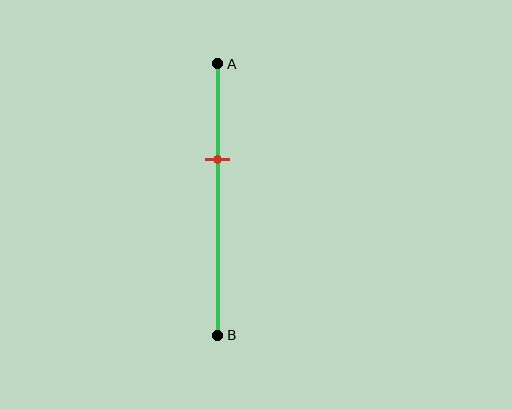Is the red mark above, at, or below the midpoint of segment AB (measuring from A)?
The red mark is above the midpoint of segment AB.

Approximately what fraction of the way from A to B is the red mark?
The red mark is approximately 35% of the way from A to B.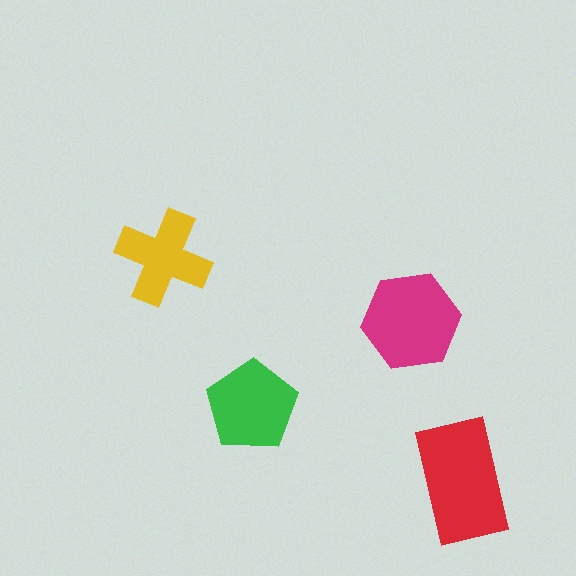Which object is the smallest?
The yellow cross.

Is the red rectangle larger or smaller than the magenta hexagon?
Larger.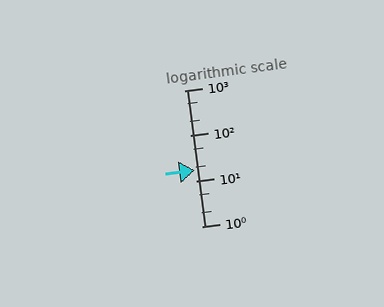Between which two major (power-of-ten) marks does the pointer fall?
The pointer is between 10 and 100.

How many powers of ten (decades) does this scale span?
The scale spans 3 decades, from 1 to 1000.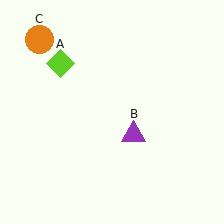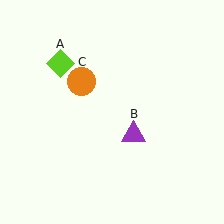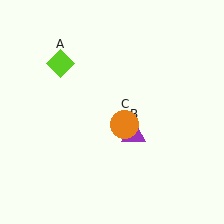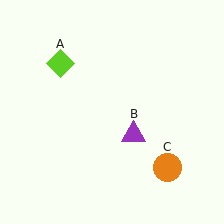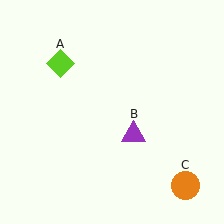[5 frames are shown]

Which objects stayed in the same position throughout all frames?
Lime diamond (object A) and purple triangle (object B) remained stationary.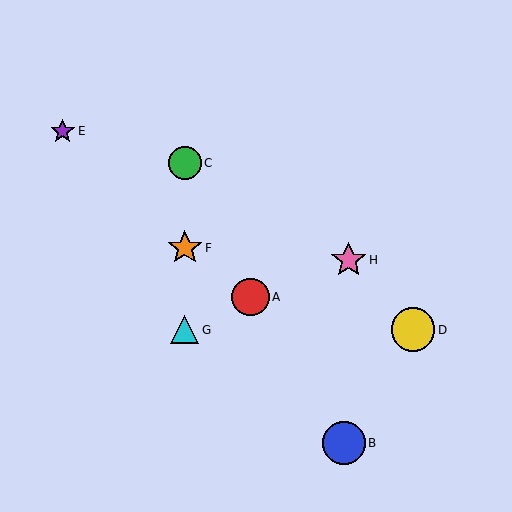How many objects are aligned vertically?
3 objects (C, F, G) are aligned vertically.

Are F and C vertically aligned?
Yes, both are at x≈185.